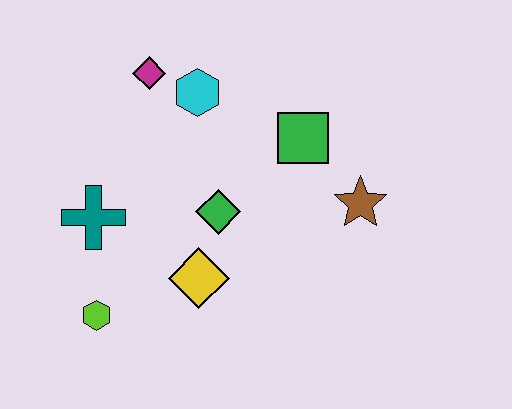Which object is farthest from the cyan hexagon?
The lime hexagon is farthest from the cyan hexagon.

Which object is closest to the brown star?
The green square is closest to the brown star.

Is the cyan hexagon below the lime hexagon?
No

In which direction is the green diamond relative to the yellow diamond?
The green diamond is above the yellow diamond.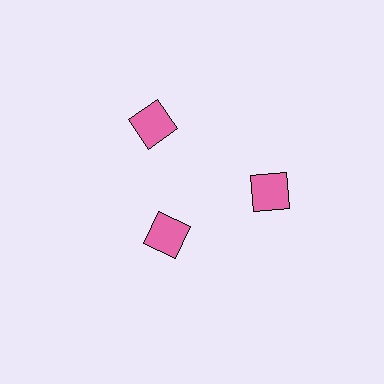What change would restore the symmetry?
The symmetry would be restored by moving it outward, back onto the ring so that all 3 squares sit at equal angles and equal distance from the center.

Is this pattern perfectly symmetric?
No. The 3 pink squares are arranged in a ring, but one element near the 7 o'clock position is pulled inward toward the center, breaking the 3-fold rotational symmetry.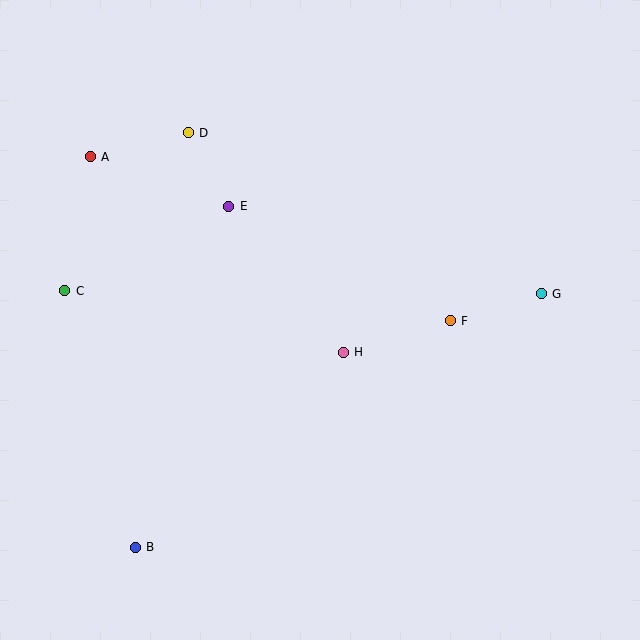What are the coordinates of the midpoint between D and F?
The midpoint between D and F is at (319, 227).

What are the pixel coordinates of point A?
Point A is at (90, 157).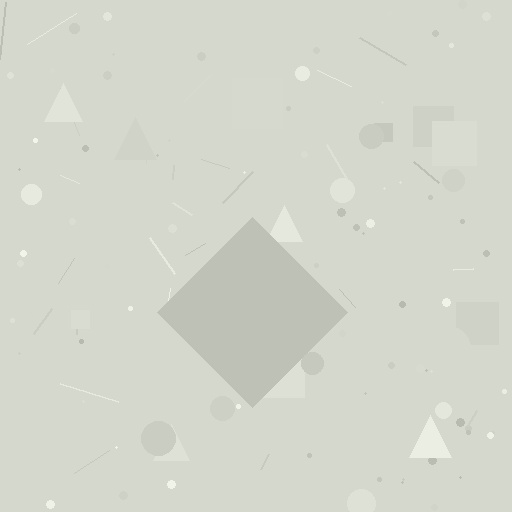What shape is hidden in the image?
A diamond is hidden in the image.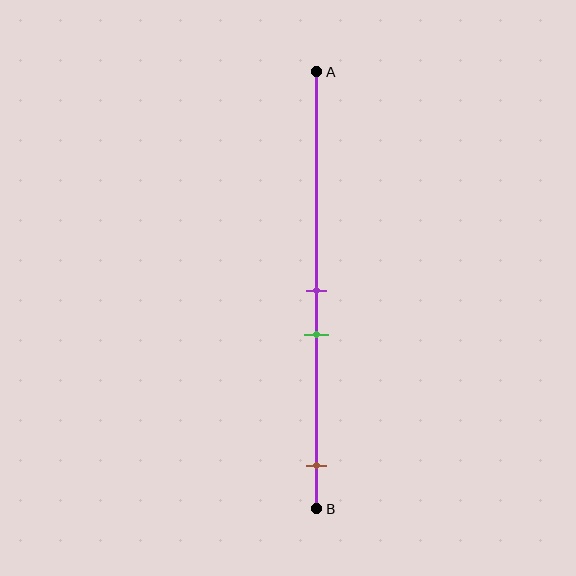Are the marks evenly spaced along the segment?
No, the marks are not evenly spaced.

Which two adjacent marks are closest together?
The purple and green marks are the closest adjacent pair.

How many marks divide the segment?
There are 3 marks dividing the segment.